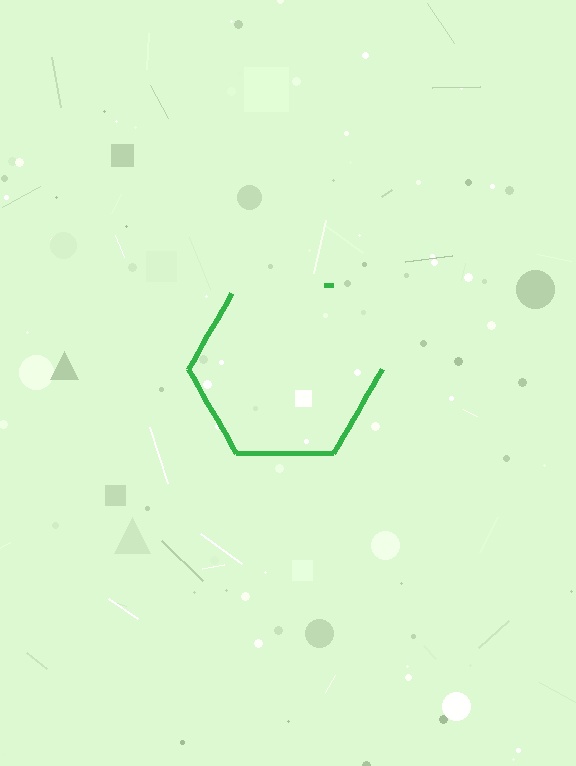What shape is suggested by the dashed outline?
The dashed outline suggests a hexagon.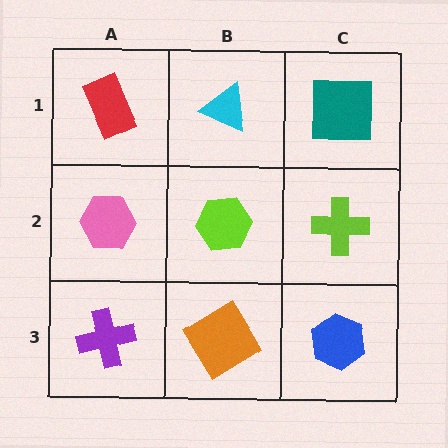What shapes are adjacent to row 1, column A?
A pink hexagon (row 2, column A), a cyan triangle (row 1, column B).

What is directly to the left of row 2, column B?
A pink hexagon.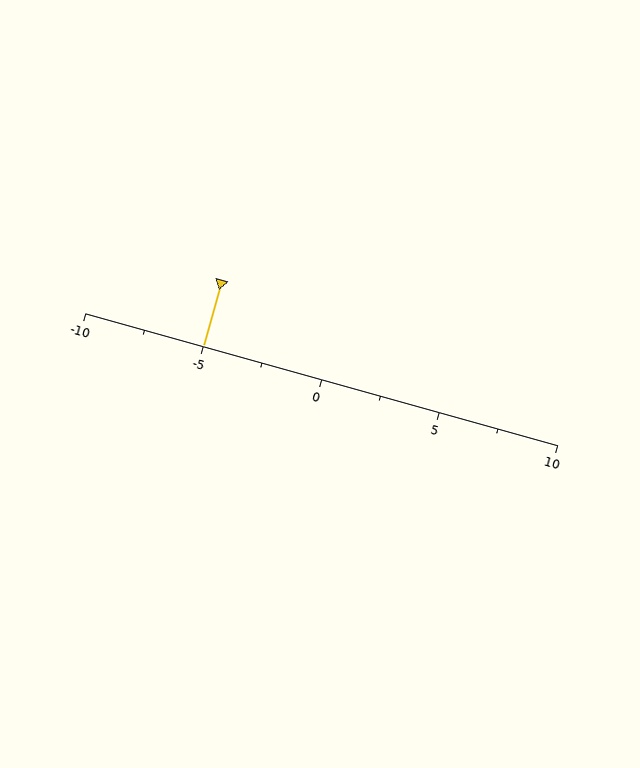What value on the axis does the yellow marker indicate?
The marker indicates approximately -5.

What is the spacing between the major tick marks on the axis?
The major ticks are spaced 5 apart.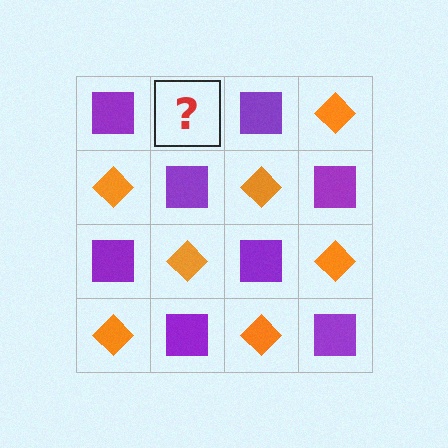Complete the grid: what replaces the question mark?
The question mark should be replaced with an orange diamond.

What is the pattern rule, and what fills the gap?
The rule is that it alternates purple square and orange diamond in a checkerboard pattern. The gap should be filled with an orange diamond.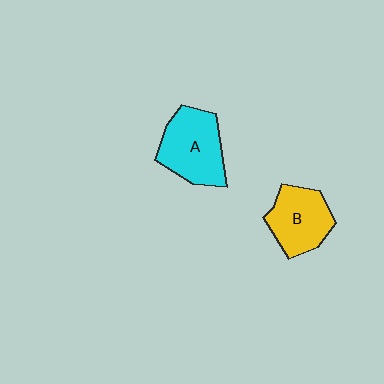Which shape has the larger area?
Shape A (cyan).